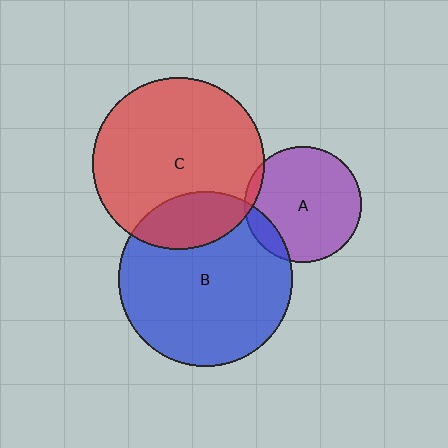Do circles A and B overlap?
Yes.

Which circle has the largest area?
Circle B (blue).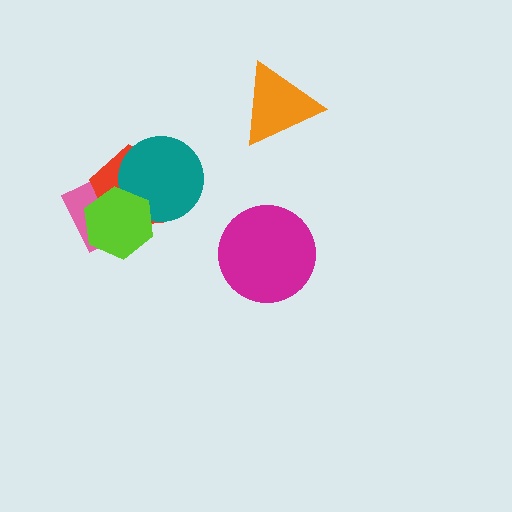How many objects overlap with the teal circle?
3 objects overlap with the teal circle.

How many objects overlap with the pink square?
3 objects overlap with the pink square.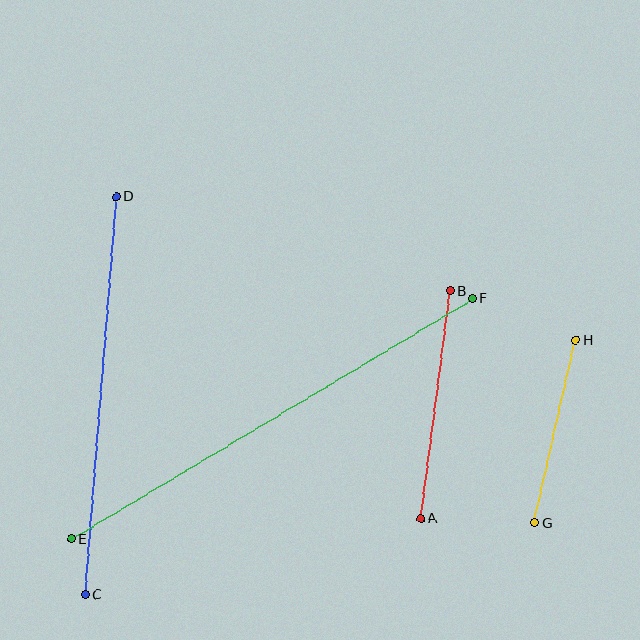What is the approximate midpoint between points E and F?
The midpoint is at approximately (272, 419) pixels.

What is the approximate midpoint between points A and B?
The midpoint is at approximately (435, 405) pixels.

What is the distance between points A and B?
The distance is approximately 230 pixels.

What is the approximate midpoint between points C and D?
The midpoint is at approximately (101, 396) pixels.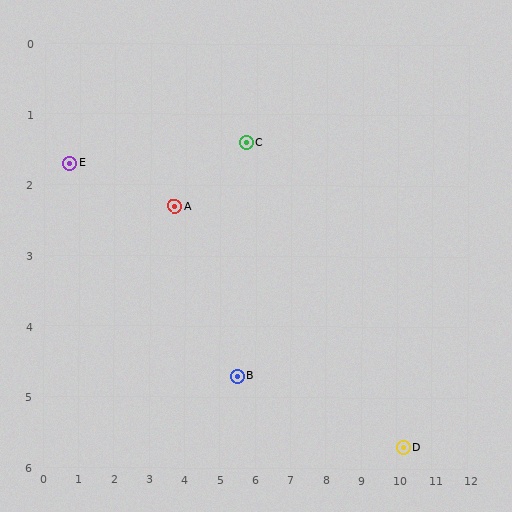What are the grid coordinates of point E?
Point E is at approximately (0.7, 1.7).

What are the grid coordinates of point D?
Point D is at approximately (10.2, 5.7).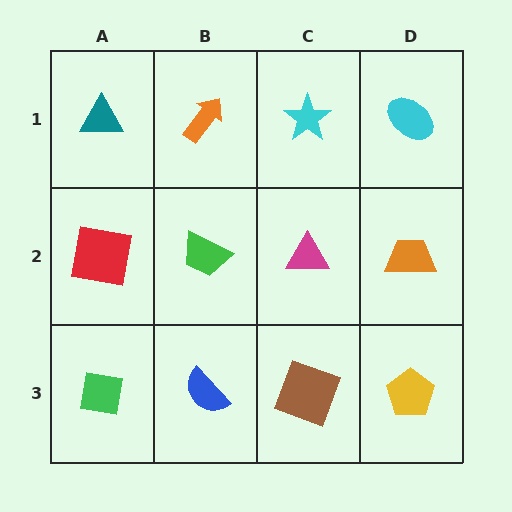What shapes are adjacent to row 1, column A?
A red square (row 2, column A), an orange arrow (row 1, column B).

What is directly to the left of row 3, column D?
A brown square.